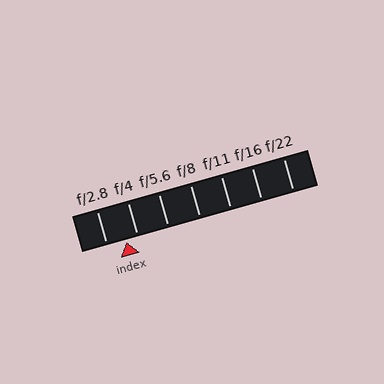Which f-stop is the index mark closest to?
The index mark is closest to f/4.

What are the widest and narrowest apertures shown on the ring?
The widest aperture shown is f/2.8 and the narrowest is f/22.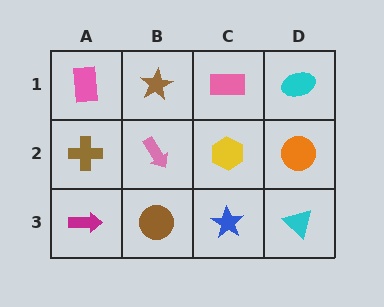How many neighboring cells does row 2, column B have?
4.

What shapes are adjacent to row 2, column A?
A pink rectangle (row 1, column A), a magenta arrow (row 3, column A), a pink arrow (row 2, column B).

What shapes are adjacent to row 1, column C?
A yellow hexagon (row 2, column C), a brown star (row 1, column B), a cyan ellipse (row 1, column D).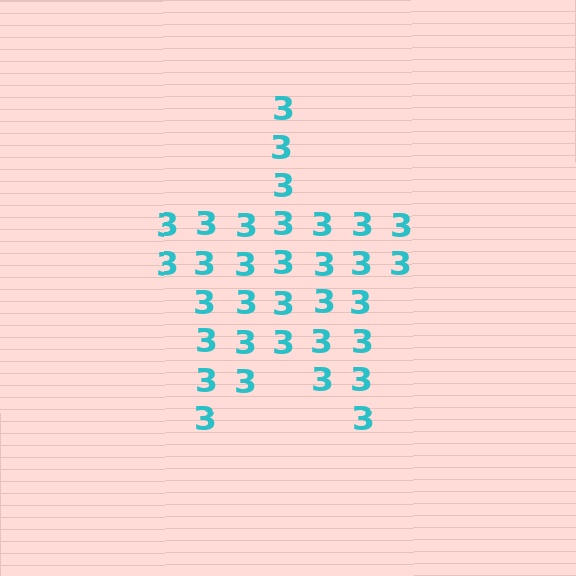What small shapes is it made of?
It is made of small digit 3's.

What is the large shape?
The large shape is a star.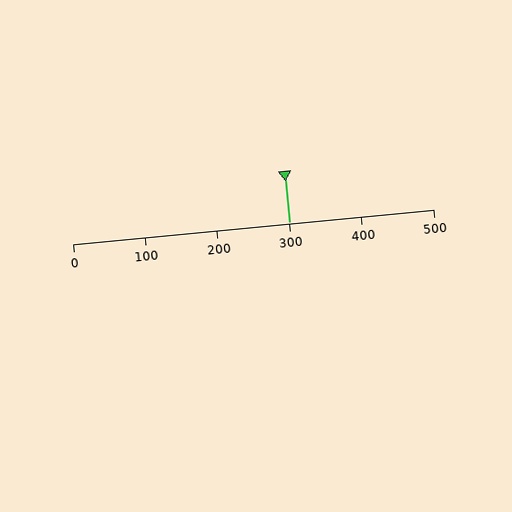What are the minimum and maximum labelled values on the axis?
The axis runs from 0 to 500.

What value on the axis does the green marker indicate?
The marker indicates approximately 300.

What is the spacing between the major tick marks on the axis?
The major ticks are spaced 100 apart.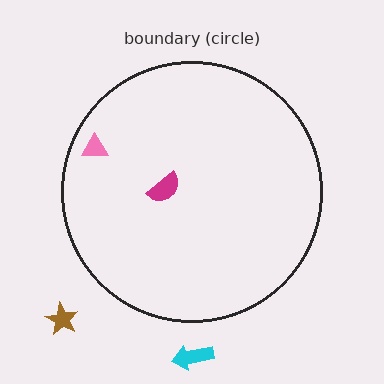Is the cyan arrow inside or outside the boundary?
Outside.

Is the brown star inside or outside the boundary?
Outside.